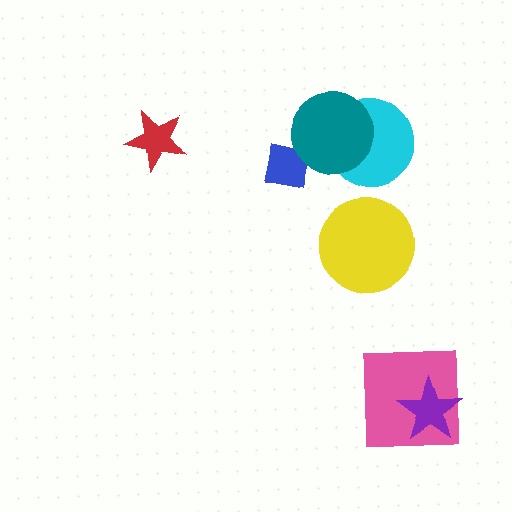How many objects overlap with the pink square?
1 object overlaps with the pink square.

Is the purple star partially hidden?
No, no other shape covers it.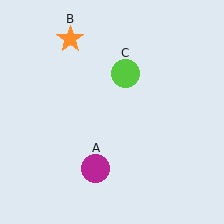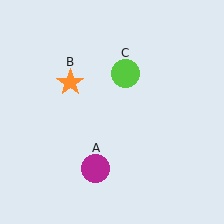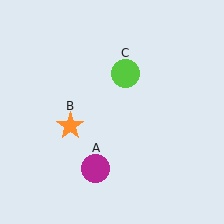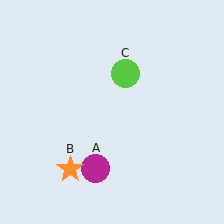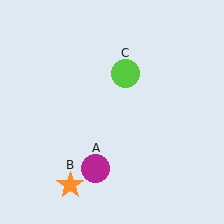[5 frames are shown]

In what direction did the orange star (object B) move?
The orange star (object B) moved down.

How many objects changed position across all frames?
1 object changed position: orange star (object B).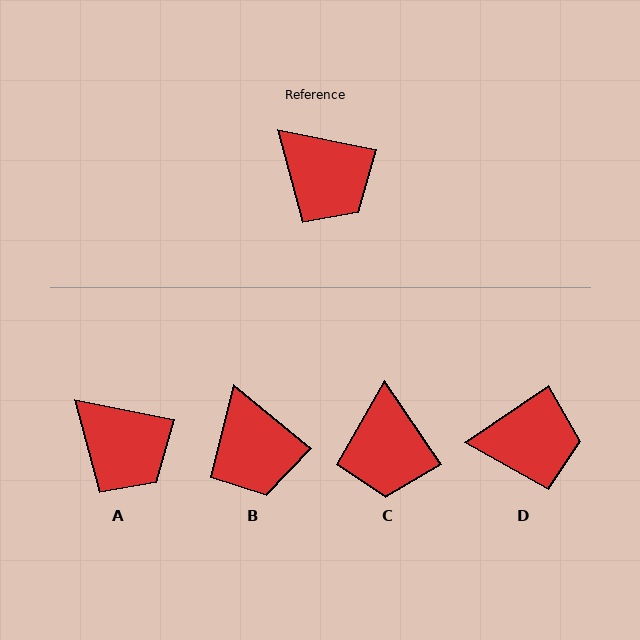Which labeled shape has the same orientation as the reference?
A.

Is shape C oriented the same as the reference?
No, it is off by about 44 degrees.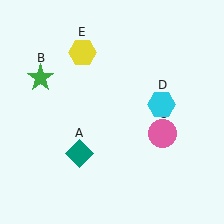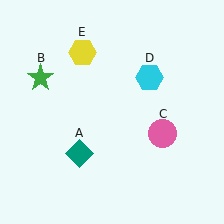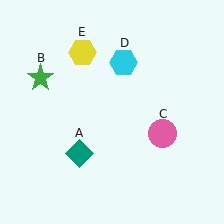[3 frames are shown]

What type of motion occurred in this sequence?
The cyan hexagon (object D) rotated counterclockwise around the center of the scene.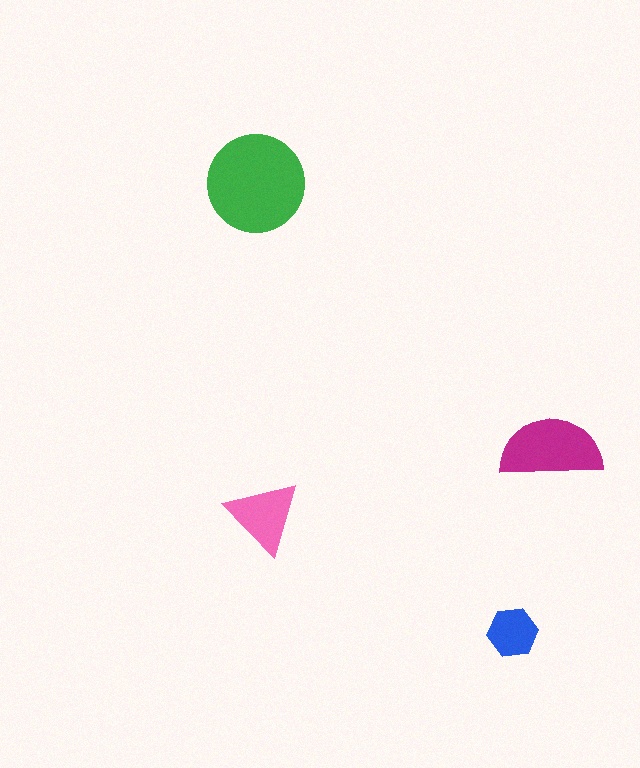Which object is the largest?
The green circle.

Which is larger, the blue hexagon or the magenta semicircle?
The magenta semicircle.